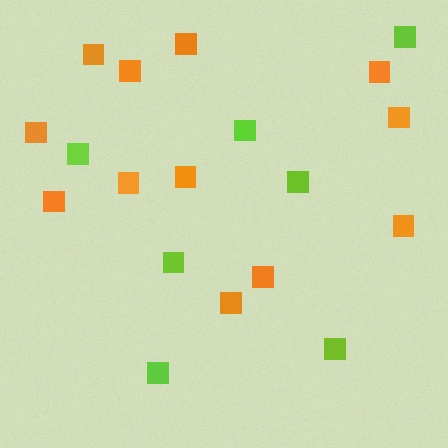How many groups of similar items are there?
There are 2 groups: one group of orange squares (12) and one group of lime squares (7).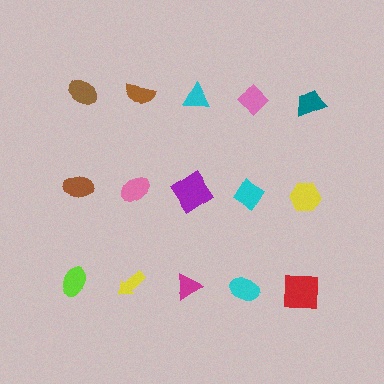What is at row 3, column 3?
A magenta triangle.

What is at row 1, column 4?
A pink diamond.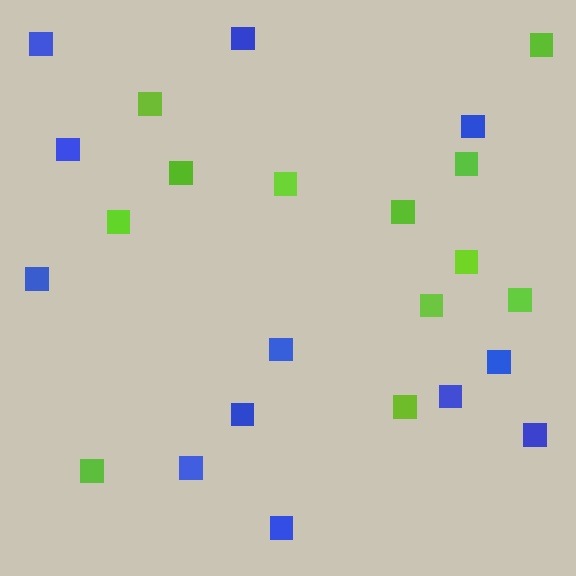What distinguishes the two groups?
There are 2 groups: one group of lime squares (12) and one group of blue squares (12).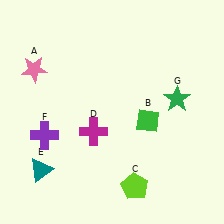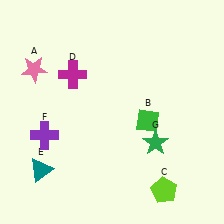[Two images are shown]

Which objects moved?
The objects that moved are: the lime pentagon (C), the magenta cross (D), the green star (G).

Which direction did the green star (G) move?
The green star (G) moved down.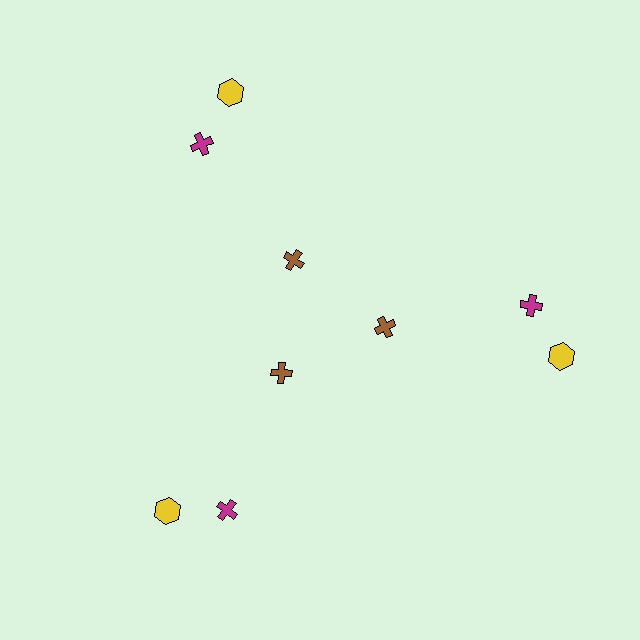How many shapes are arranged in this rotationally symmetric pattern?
There are 9 shapes, arranged in 3 groups of 3.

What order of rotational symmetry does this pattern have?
This pattern has 3-fold rotational symmetry.